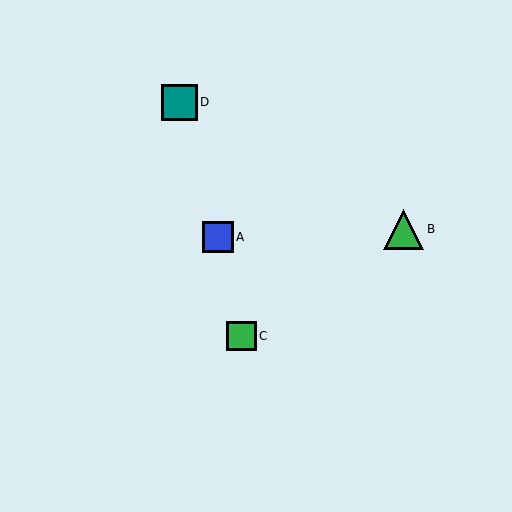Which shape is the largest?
The green triangle (labeled B) is the largest.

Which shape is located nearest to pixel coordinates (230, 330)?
The green square (labeled C) at (241, 336) is nearest to that location.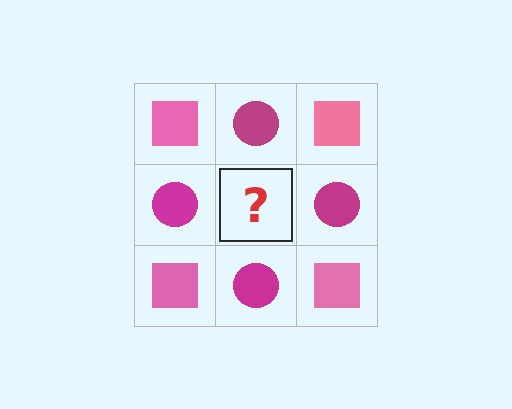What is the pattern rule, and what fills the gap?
The rule is that it alternates pink square and magenta circle in a checkerboard pattern. The gap should be filled with a pink square.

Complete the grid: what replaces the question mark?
The question mark should be replaced with a pink square.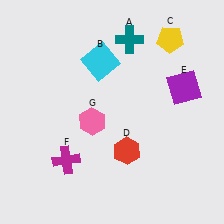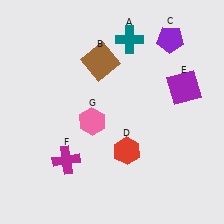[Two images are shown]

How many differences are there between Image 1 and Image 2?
There are 2 differences between the two images.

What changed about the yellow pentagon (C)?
In Image 1, C is yellow. In Image 2, it changed to purple.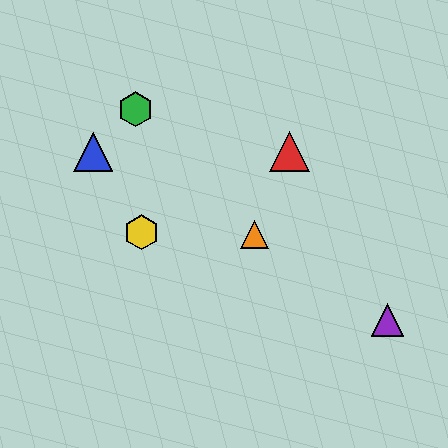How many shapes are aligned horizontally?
2 shapes (the red triangle, the blue triangle) are aligned horizontally.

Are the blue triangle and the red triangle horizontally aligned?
Yes, both are at y≈152.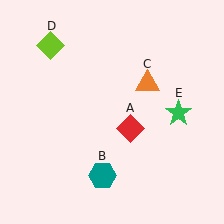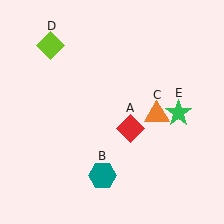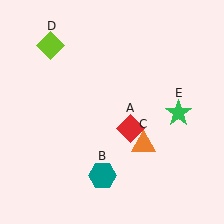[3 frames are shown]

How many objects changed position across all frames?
1 object changed position: orange triangle (object C).